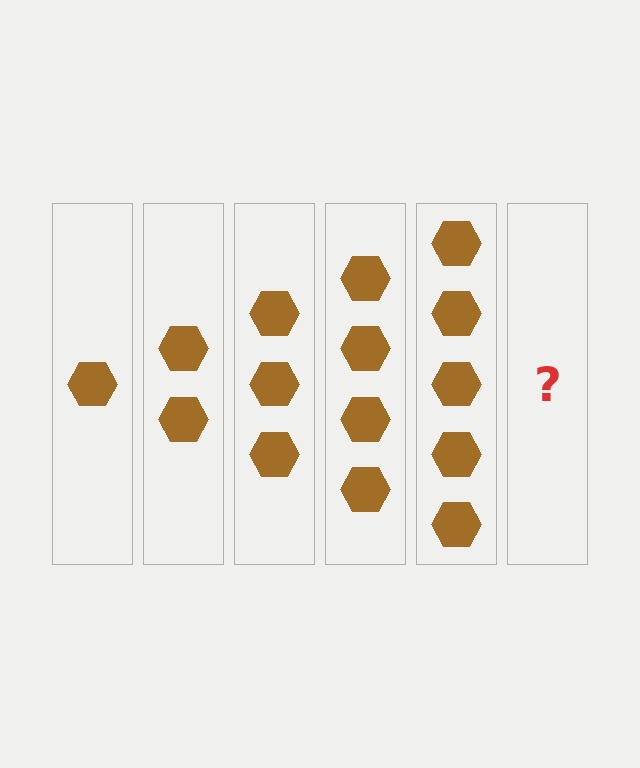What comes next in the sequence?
The next element should be 6 hexagons.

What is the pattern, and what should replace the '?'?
The pattern is that each step adds one more hexagon. The '?' should be 6 hexagons.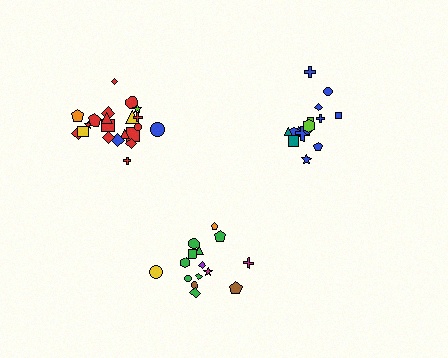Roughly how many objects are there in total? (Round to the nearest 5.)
Roughly 50 objects in total.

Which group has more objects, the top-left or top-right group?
The top-left group.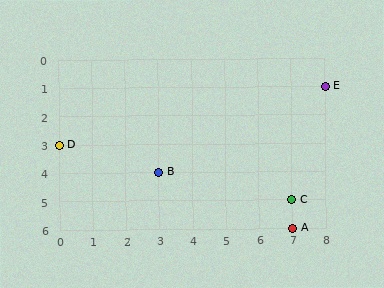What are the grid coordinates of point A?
Point A is at grid coordinates (7, 6).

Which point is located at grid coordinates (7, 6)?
Point A is at (7, 6).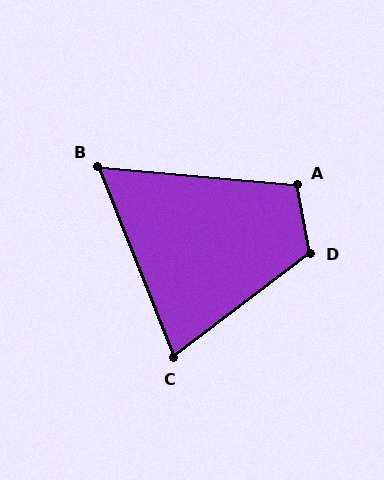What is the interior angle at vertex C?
Approximately 74 degrees (acute).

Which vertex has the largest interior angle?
D, at approximately 117 degrees.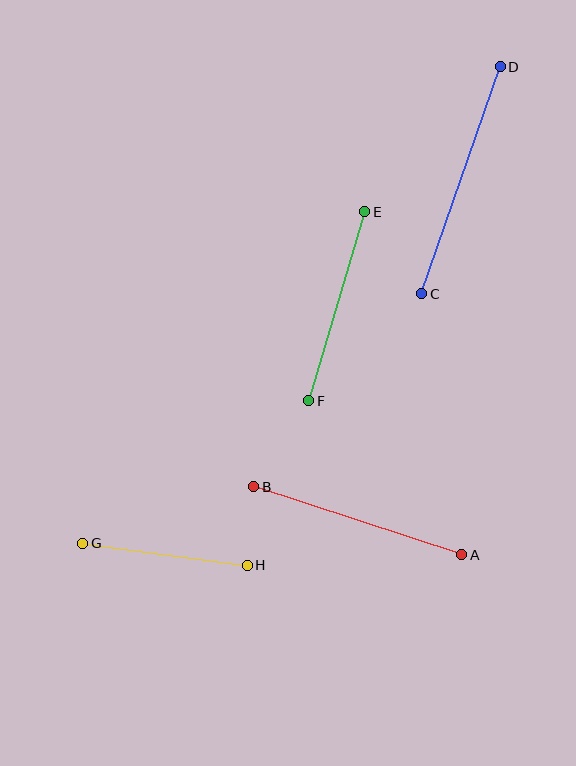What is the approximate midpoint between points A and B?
The midpoint is at approximately (358, 521) pixels.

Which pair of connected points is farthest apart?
Points C and D are farthest apart.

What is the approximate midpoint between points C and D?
The midpoint is at approximately (461, 180) pixels.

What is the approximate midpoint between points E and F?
The midpoint is at approximately (337, 306) pixels.